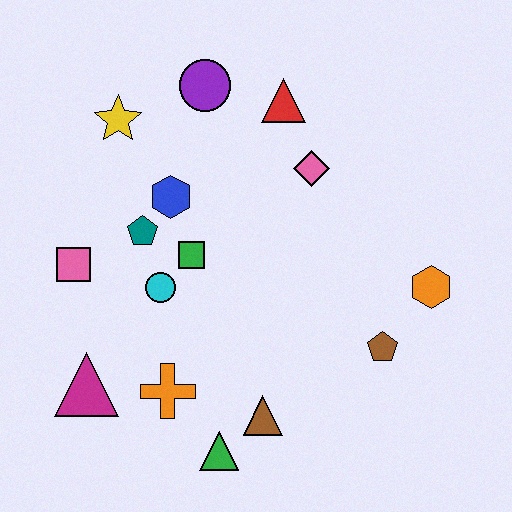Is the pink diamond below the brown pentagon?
No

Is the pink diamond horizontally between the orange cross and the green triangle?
No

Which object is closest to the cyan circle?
The green square is closest to the cyan circle.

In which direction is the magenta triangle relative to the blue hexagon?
The magenta triangle is below the blue hexagon.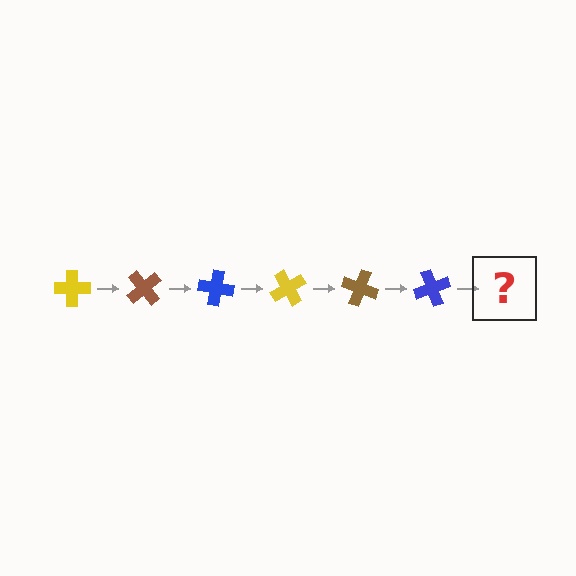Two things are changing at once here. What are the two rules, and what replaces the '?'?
The two rules are that it rotates 50 degrees each step and the color cycles through yellow, brown, and blue. The '?' should be a yellow cross, rotated 300 degrees from the start.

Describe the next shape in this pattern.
It should be a yellow cross, rotated 300 degrees from the start.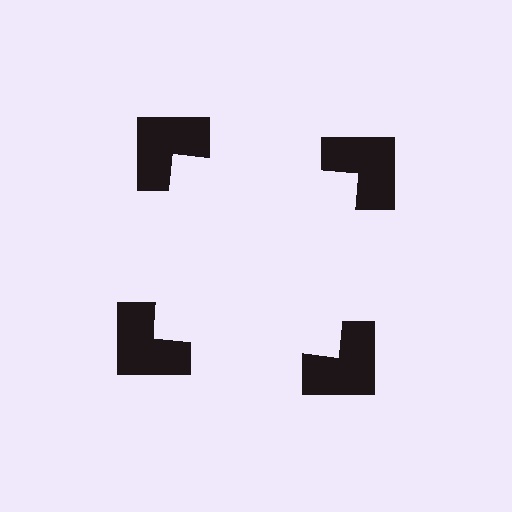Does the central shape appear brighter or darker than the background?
It typically appears slightly brighter than the background, even though no actual brightness change is drawn.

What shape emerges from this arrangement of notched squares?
An illusory square — its edges are inferred from the aligned wedge cuts in the notched squares, not physically drawn.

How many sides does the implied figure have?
4 sides.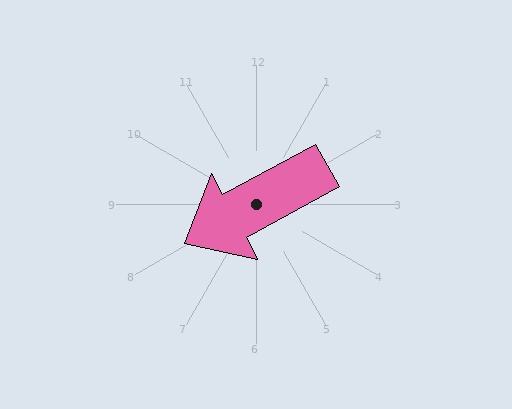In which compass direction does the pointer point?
Southwest.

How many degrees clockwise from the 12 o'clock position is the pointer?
Approximately 241 degrees.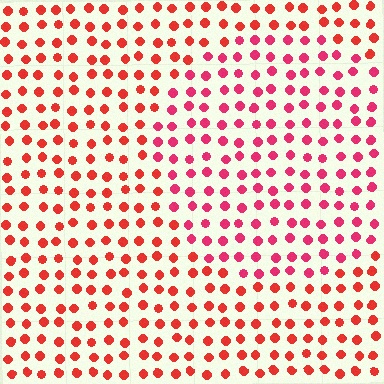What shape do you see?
I see a circle.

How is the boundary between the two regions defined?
The boundary is defined purely by a slight shift in hue (about 24 degrees). Spacing, size, and orientation are identical on both sides.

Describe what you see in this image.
The image is filled with small red elements in a uniform arrangement. A circle-shaped region is visible where the elements are tinted to a slightly different hue, forming a subtle color boundary.